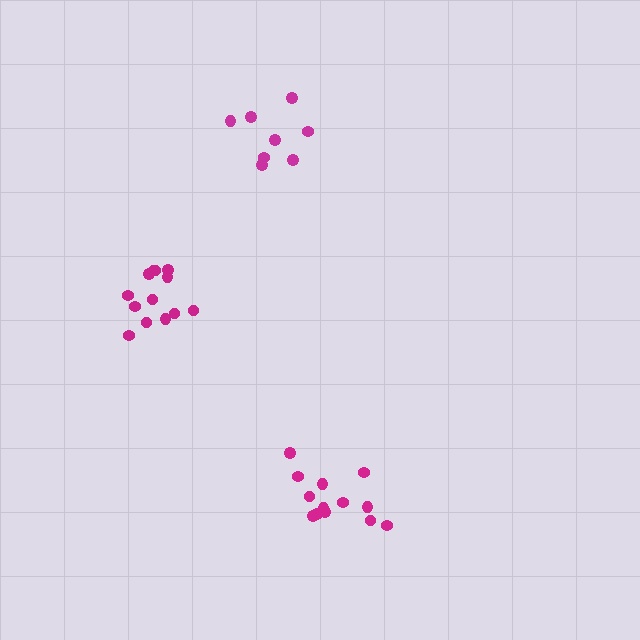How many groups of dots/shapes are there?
There are 3 groups.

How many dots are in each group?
Group 1: 8 dots, Group 2: 13 dots, Group 3: 13 dots (34 total).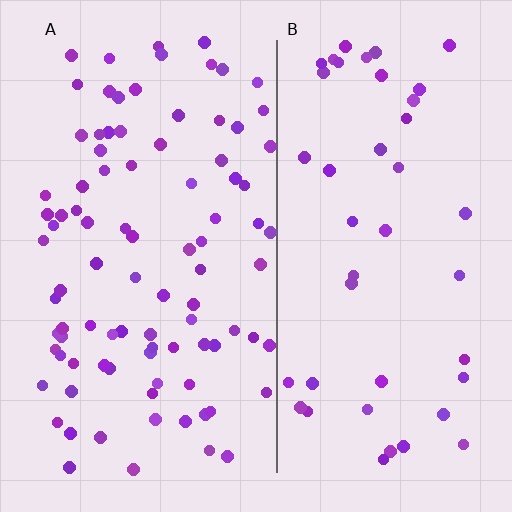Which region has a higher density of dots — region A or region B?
A (the left).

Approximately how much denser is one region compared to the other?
Approximately 2.1× — region A over region B.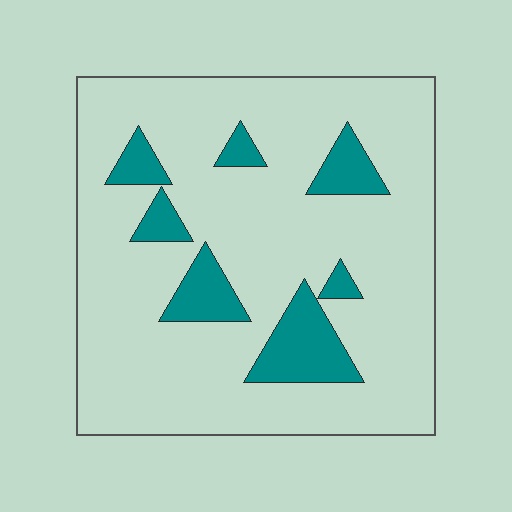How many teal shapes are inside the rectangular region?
7.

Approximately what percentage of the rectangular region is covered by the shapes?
Approximately 15%.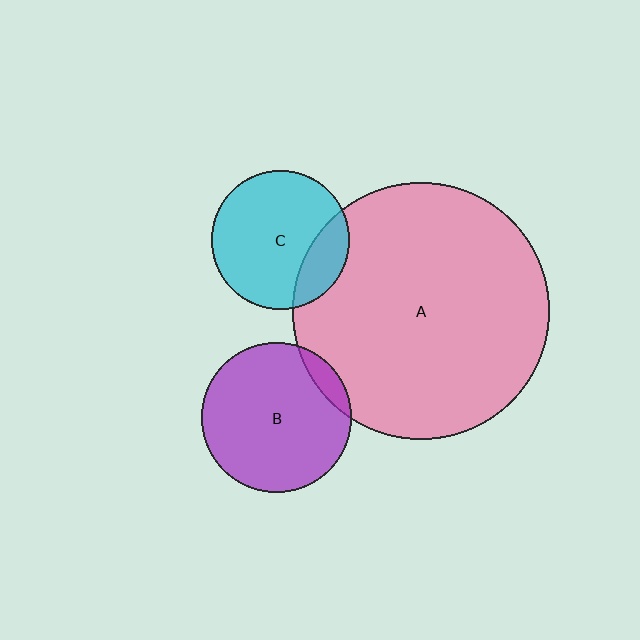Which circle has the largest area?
Circle A (pink).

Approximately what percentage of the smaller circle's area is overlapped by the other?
Approximately 20%.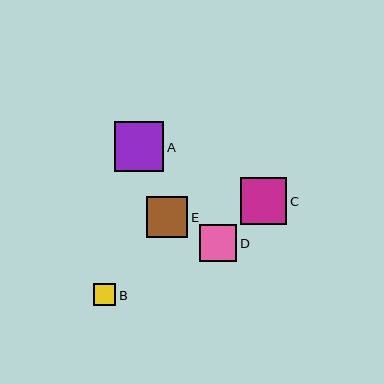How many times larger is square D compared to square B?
Square D is approximately 1.7 times the size of square B.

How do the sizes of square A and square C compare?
Square A and square C are approximately the same size.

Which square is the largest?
Square A is the largest with a size of approximately 50 pixels.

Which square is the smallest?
Square B is the smallest with a size of approximately 22 pixels.